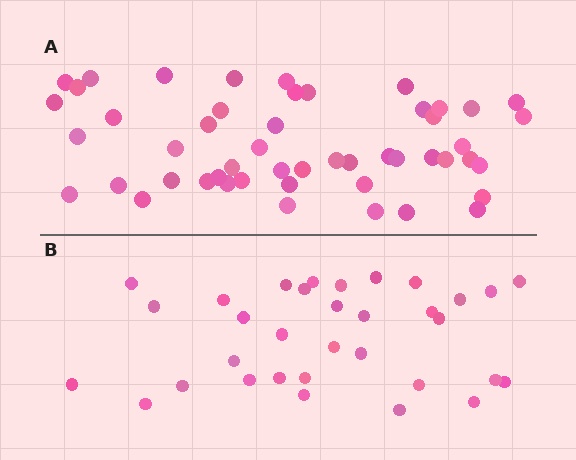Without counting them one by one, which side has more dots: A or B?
Region A (the top region) has more dots.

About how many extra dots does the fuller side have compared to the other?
Region A has approximately 15 more dots than region B.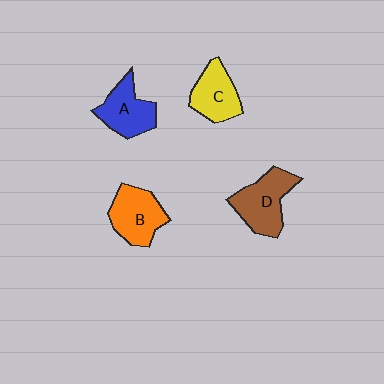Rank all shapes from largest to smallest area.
From largest to smallest: D (brown), B (orange), A (blue), C (yellow).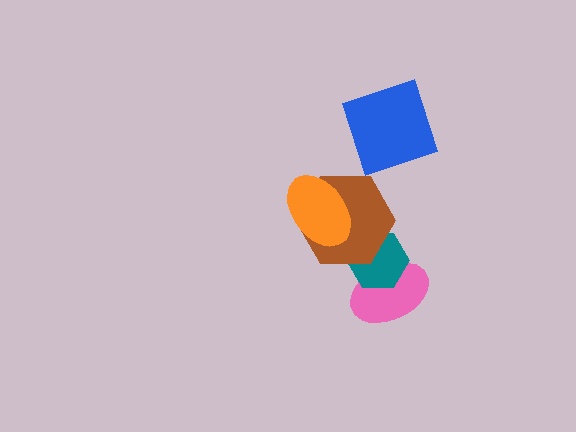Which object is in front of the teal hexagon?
The brown hexagon is in front of the teal hexagon.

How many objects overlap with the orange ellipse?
1 object overlaps with the orange ellipse.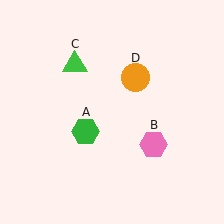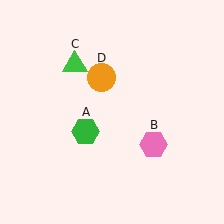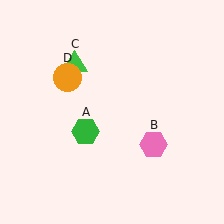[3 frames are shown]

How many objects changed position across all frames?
1 object changed position: orange circle (object D).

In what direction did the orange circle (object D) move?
The orange circle (object D) moved left.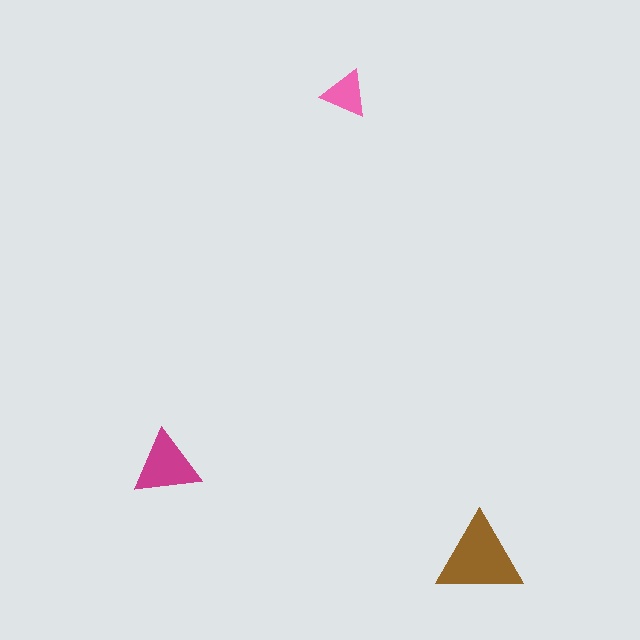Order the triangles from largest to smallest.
the brown one, the magenta one, the pink one.